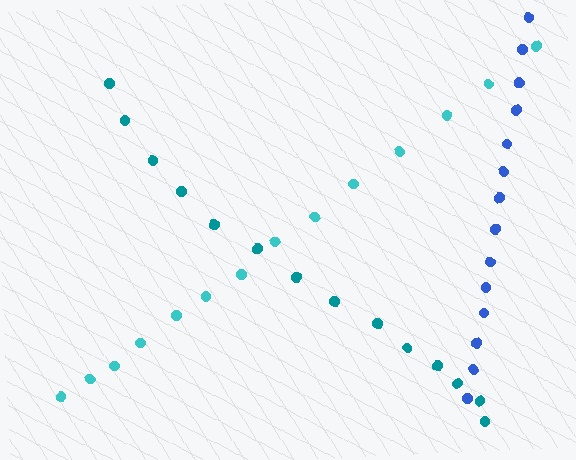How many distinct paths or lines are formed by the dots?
There are 3 distinct paths.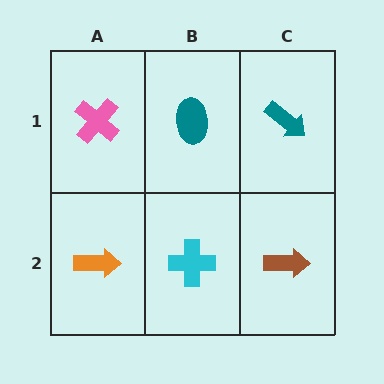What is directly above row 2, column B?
A teal ellipse.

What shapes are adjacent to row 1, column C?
A brown arrow (row 2, column C), a teal ellipse (row 1, column B).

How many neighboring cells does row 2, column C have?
2.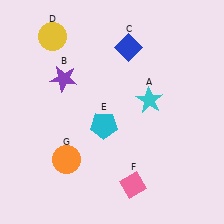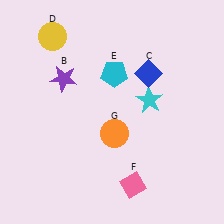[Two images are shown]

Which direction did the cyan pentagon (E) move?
The cyan pentagon (E) moved up.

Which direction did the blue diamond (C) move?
The blue diamond (C) moved down.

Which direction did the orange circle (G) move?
The orange circle (G) moved right.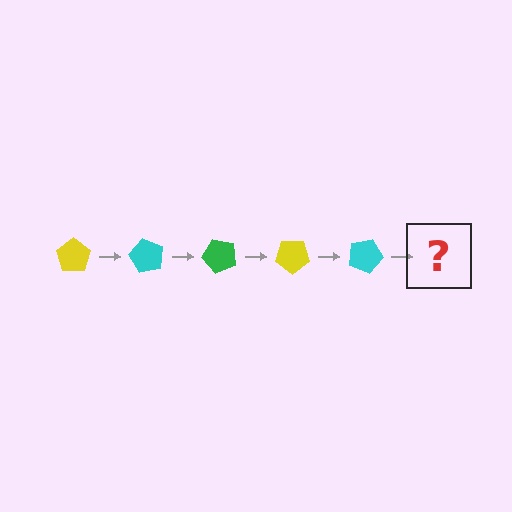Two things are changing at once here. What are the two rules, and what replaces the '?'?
The two rules are that it rotates 60 degrees each step and the color cycles through yellow, cyan, and green. The '?' should be a green pentagon, rotated 300 degrees from the start.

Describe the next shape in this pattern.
It should be a green pentagon, rotated 300 degrees from the start.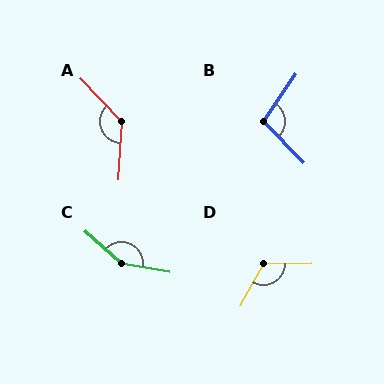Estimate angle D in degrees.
Approximately 119 degrees.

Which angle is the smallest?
B, at approximately 101 degrees.